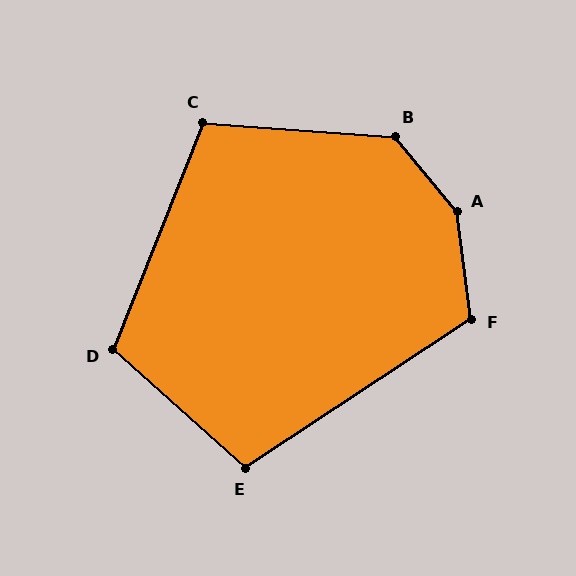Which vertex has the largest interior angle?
A, at approximately 148 degrees.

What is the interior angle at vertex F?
Approximately 116 degrees (obtuse).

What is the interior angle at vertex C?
Approximately 108 degrees (obtuse).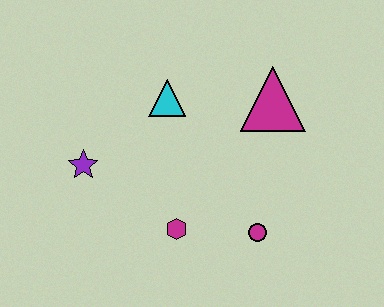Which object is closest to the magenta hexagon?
The magenta circle is closest to the magenta hexagon.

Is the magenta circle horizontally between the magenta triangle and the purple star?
Yes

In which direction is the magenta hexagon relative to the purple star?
The magenta hexagon is to the right of the purple star.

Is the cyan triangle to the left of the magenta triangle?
Yes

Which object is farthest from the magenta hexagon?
The magenta triangle is farthest from the magenta hexagon.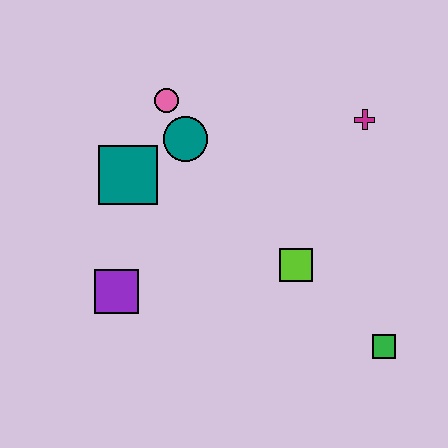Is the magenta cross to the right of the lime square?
Yes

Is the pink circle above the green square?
Yes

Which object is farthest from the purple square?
The magenta cross is farthest from the purple square.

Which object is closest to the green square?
The lime square is closest to the green square.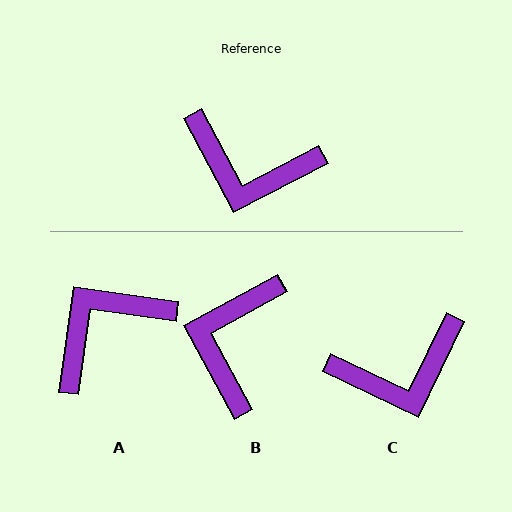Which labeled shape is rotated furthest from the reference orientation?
A, about 126 degrees away.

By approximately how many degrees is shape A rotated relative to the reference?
Approximately 126 degrees clockwise.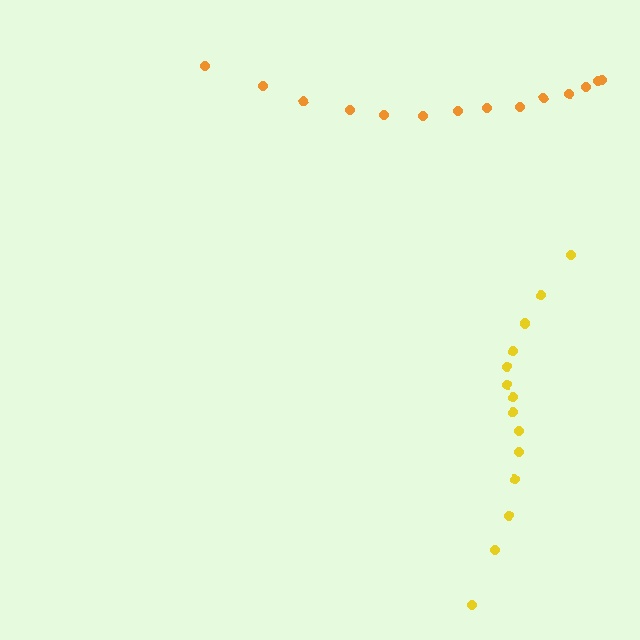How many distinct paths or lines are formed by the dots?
There are 2 distinct paths.